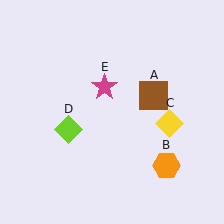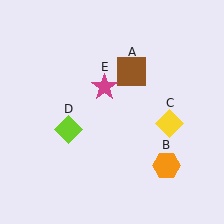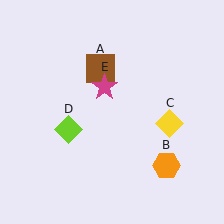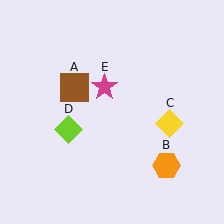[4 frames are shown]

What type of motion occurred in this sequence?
The brown square (object A) rotated counterclockwise around the center of the scene.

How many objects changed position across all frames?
1 object changed position: brown square (object A).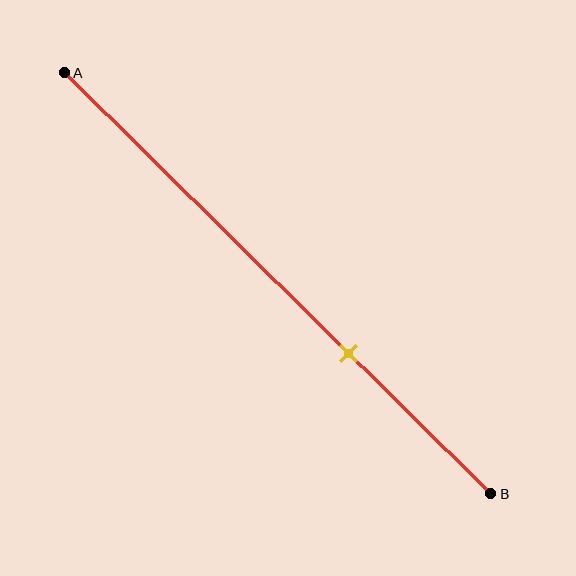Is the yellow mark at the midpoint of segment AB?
No, the mark is at about 65% from A, not at the 50% midpoint.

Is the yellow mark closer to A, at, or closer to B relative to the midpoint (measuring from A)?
The yellow mark is closer to point B than the midpoint of segment AB.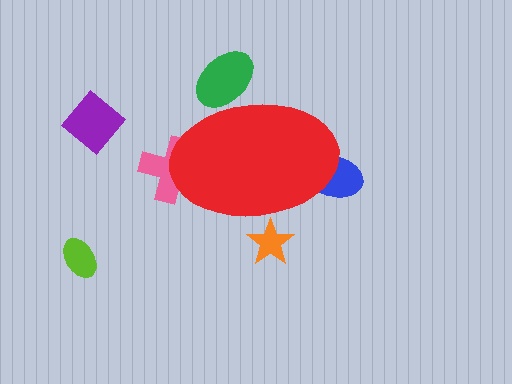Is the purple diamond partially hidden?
No, the purple diamond is fully visible.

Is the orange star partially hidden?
Yes, the orange star is partially hidden behind the red ellipse.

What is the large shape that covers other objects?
A red ellipse.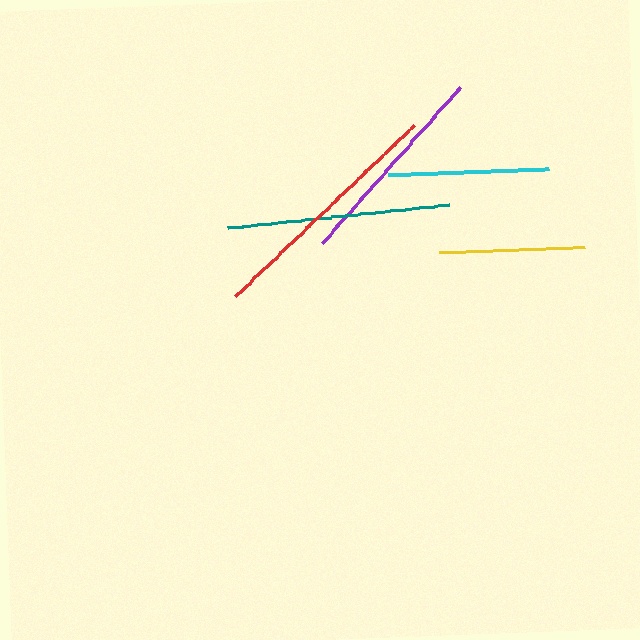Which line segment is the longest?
The red line is the longest at approximately 247 pixels.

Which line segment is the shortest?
The yellow line is the shortest at approximately 146 pixels.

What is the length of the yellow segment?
The yellow segment is approximately 146 pixels long.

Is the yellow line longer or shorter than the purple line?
The purple line is longer than the yellow line.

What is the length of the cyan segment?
The cyan segment is approximately 161 pixels long.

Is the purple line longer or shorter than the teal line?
The teal line is longer than the purple line.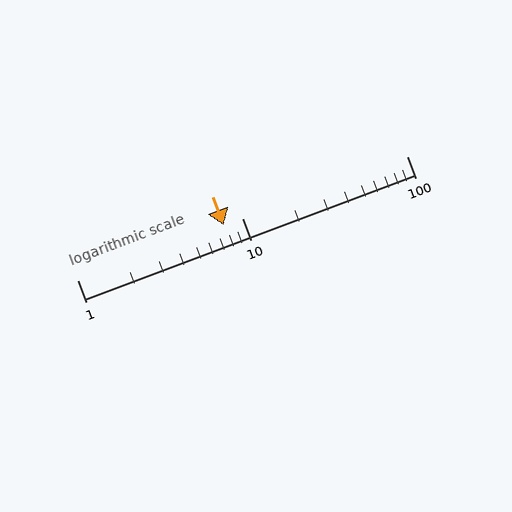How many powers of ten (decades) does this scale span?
The scale spans 2 decades, from 1 to 100.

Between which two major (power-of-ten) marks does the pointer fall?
The pointer is between 1 and 10.